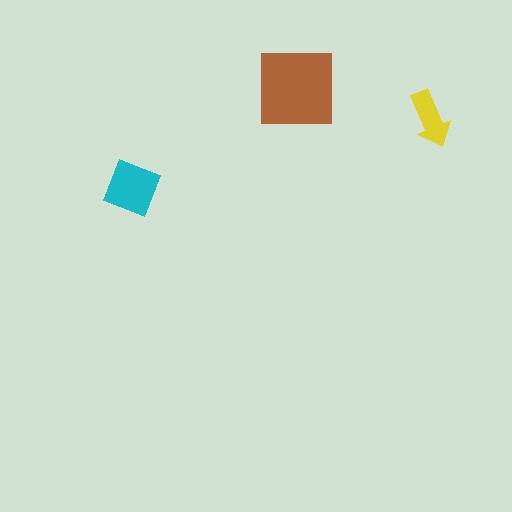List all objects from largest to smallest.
The brown square, the cyan diamond, the yellow arrow.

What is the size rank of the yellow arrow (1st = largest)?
3rd.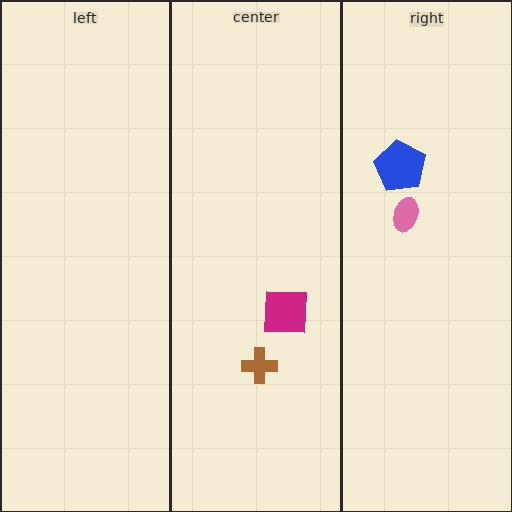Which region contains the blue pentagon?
The right region.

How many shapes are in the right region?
2.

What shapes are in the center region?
The magenta square, the brown cross.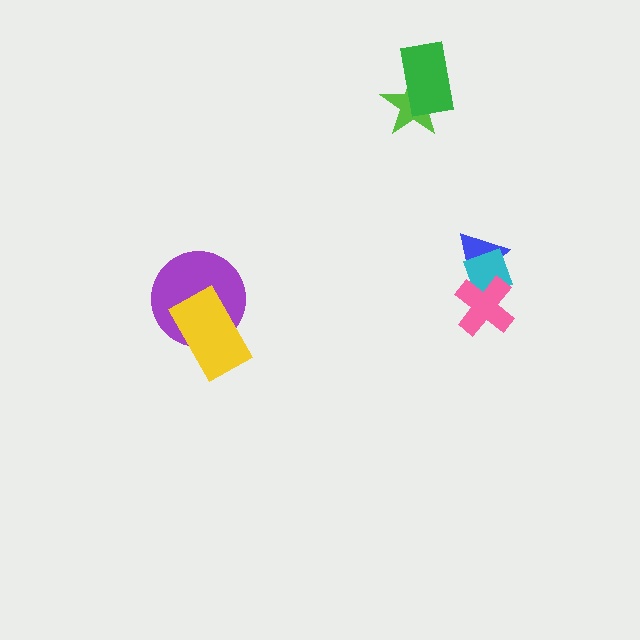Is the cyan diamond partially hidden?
Yes, it is partially covered by another shape.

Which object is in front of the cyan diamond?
The pink cross is in front of the cyan diamond.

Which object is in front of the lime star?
The green rectangle is in front of the lime star.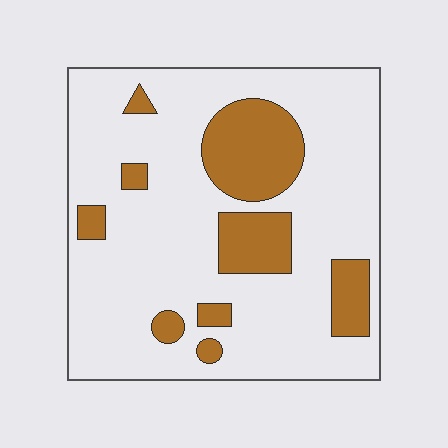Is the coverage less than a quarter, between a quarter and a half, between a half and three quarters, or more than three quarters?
Less than a quarter.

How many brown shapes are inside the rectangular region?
9.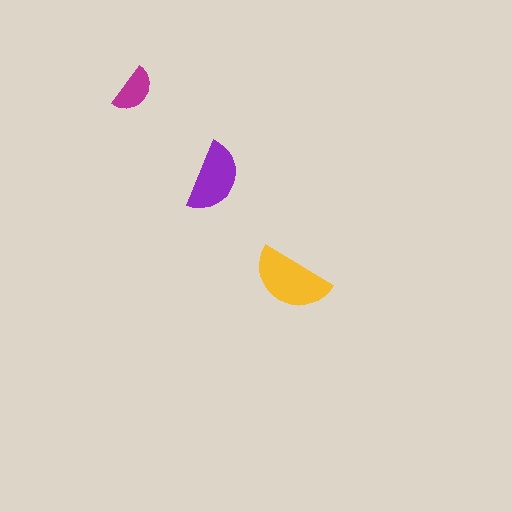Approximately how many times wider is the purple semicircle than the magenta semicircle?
About 1.5 times wider.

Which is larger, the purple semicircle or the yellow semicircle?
The yellow one.